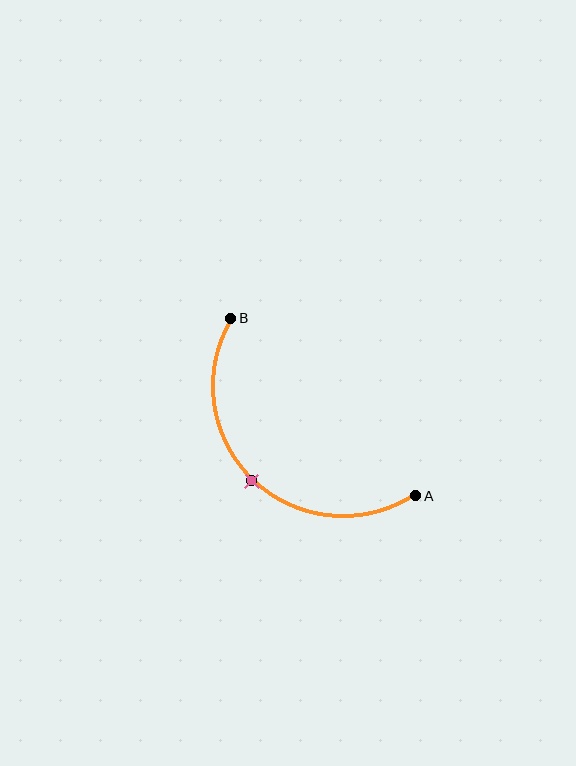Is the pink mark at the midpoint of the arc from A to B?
Yes. The pink mark lies on the arc at equal arc-length from both A and B — it is the arc midpoint.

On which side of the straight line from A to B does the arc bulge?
The arc bulges below and to the left of the straight line connecting A and B.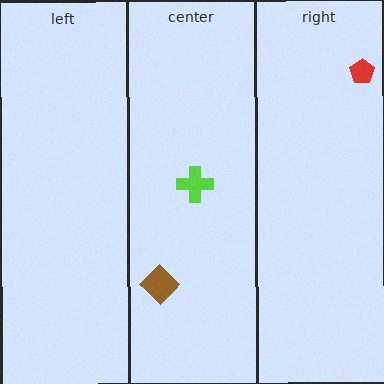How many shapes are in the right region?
1.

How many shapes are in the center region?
2.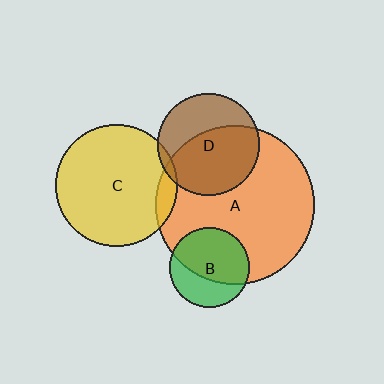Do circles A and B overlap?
Yes.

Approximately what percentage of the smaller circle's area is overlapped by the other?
Approximately 65%.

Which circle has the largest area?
Circle A (orange).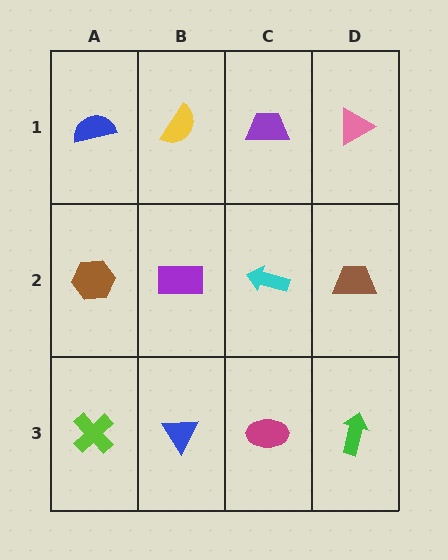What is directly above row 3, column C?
A cyan arrow.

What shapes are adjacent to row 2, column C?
A purple trapezoid (row 1, column C), a magenta ellipse (row 3, column C), a purple rectangle (row 2, column B), a brown trapezoid (row 2, column D).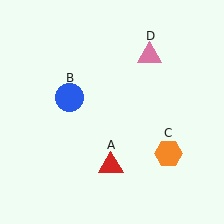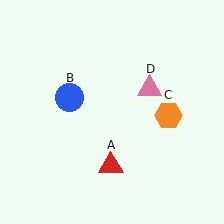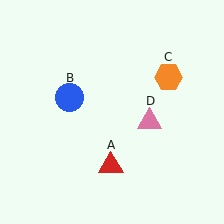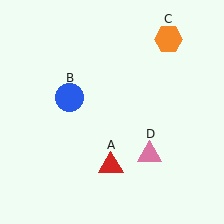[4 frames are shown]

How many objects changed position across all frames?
2 objects changed position: orange hexagon (object C), pink triangle (object D).